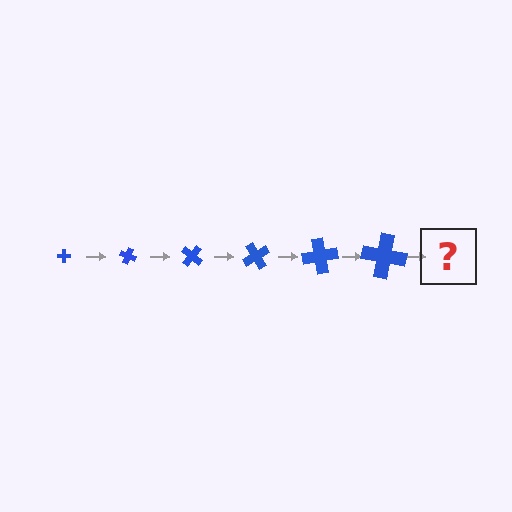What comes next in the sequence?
The next element should be a cross, larger than the previous one and rotated 120 degrees from the start.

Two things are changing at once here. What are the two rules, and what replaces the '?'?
The two rules are that the cross grows larger each step and it rotates 20 degrees each step. The '?' should be a cross, larger than the previous one and rotated 120 degrees from the start.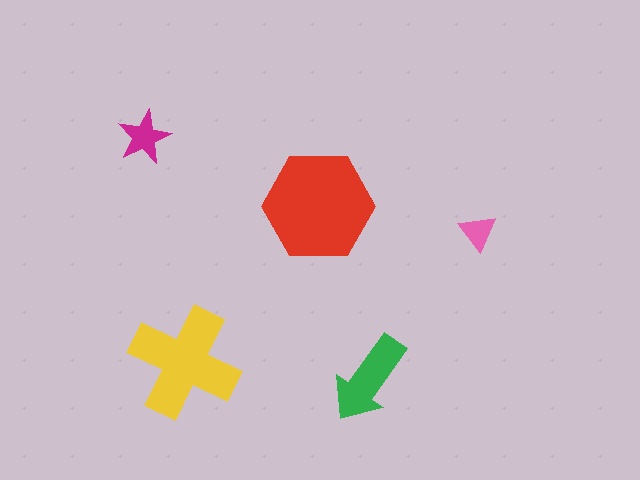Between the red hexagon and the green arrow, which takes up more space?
The red hexagon.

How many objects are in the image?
There are 5 objects in the image.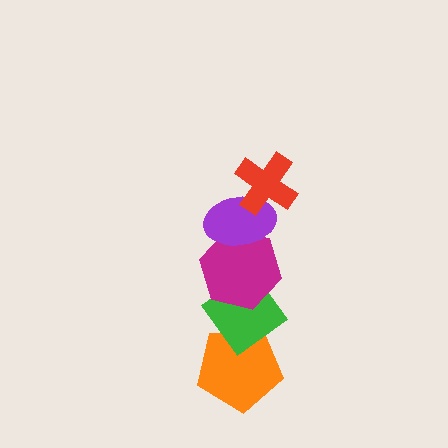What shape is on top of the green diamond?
The magenta hexagon is on top of the green diamond.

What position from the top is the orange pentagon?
The orange pentagon is 5th from the top.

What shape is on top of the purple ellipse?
The red cross is on top of the purple ellipse.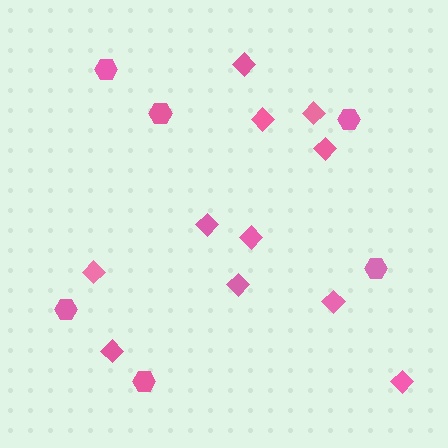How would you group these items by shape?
There are 2 groups: one group of diamonds (11) and one group of hexagons (6).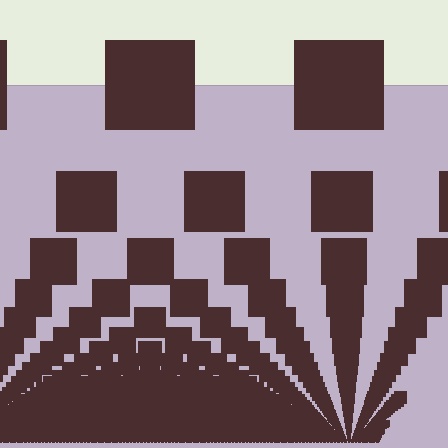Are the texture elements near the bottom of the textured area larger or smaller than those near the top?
Smaller. The gradient is inverted — elements near the bottom are smaller and denser.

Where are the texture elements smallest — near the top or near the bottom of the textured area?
Near the bottom.